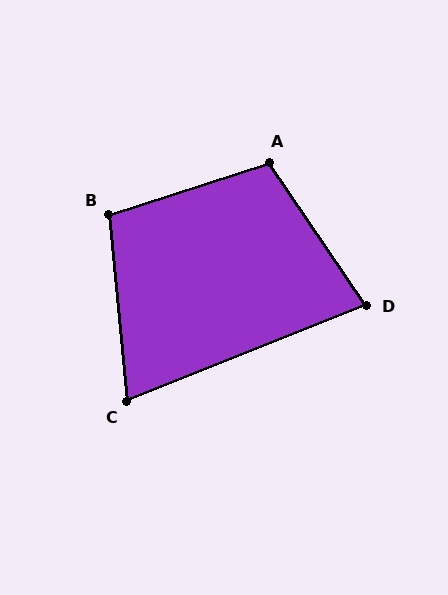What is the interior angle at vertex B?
Approximately 102 degrees (obtuse).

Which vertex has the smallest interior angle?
C, at approximately 74 degrees.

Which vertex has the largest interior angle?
A, at approximately 106 degrees.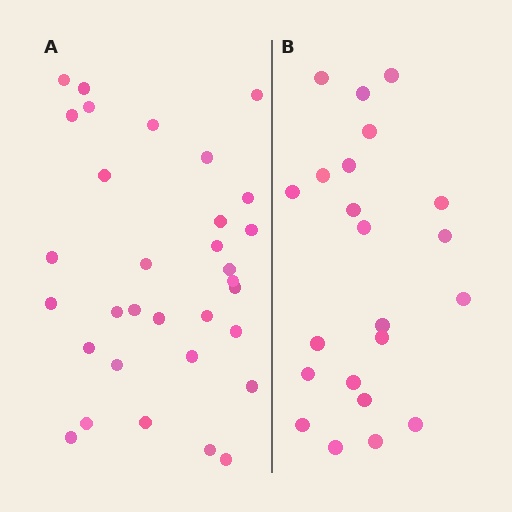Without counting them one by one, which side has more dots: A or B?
Region A (the left region) has more dots.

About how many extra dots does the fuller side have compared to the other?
Region A has roughly 10 or so more dots than region B.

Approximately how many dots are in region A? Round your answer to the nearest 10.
About 30 dots. (The exact count is 32, which rounds to 30.)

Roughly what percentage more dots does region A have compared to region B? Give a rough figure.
About 45% more.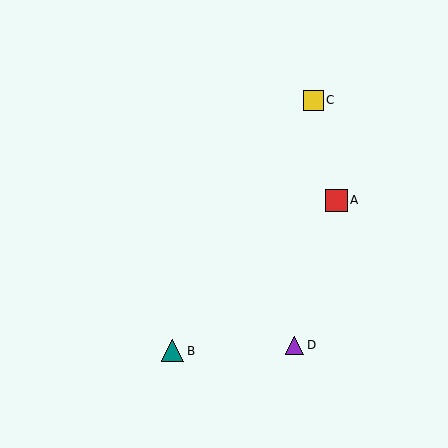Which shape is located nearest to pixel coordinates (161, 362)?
The teal triangle (labeled B) at (173, 351) is nearest to that location.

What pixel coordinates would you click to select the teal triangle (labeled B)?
Click at (173, 351) to select the teal triangle B.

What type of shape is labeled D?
Shape D is a purple triangle.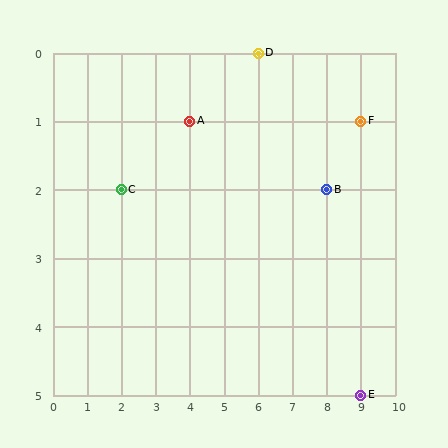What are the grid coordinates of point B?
Point B is at grid coordinates (8, 2).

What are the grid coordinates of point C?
Point C is at grid coordinates (2, 2).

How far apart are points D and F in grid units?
Points D and F are 3 columns and 1 row apart (about 3.2 grid units diagonally).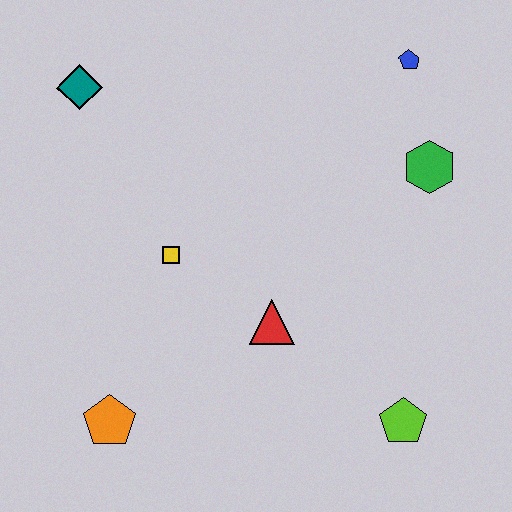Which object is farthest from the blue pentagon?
The orange pentagon is farthest from the blue pentagon.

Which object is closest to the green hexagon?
The blue pentagon is closest to the green hexagon.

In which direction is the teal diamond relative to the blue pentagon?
The teal diamond is to the left of the blue pentagon.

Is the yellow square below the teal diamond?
Yes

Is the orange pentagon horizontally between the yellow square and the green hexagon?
No